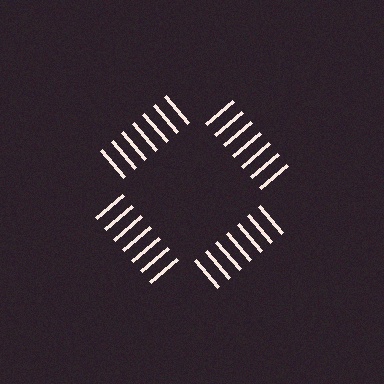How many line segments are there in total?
28 — 7 along each of the 4 edges.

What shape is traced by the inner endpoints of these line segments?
An illusory square — the line segments terminate on its edges but no continuous stroke is drawn.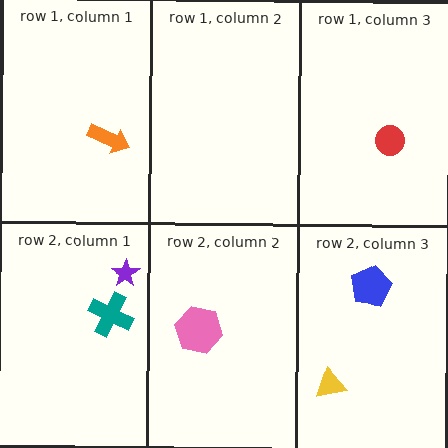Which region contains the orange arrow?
The row 1, column 1 region.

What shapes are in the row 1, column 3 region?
The red circle.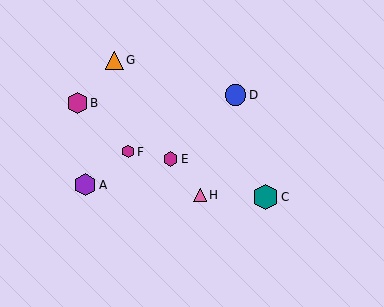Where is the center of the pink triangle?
The center of the pink triangle is at (200, 195).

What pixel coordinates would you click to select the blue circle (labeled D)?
Click at (236, 95) to select the blue circle D.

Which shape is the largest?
The teal hexagon (labeled C) is the largest.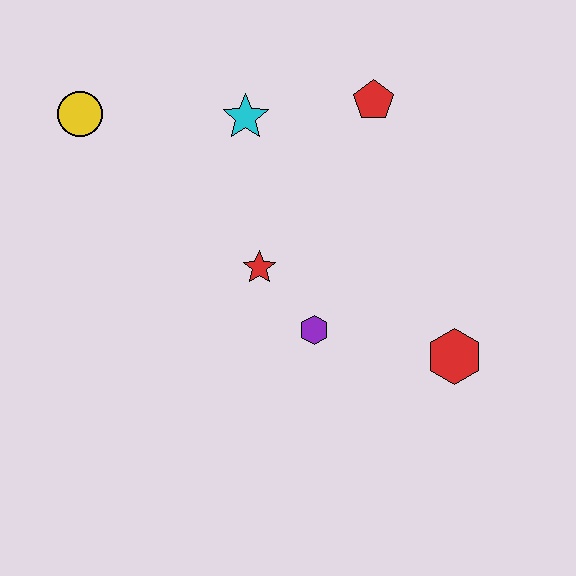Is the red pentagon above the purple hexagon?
Yes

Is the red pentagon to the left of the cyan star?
No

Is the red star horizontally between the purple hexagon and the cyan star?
Yes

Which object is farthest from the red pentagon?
The yellow circle is farthest from the red pentagon.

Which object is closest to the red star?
The purple hexagon is closest to the red star.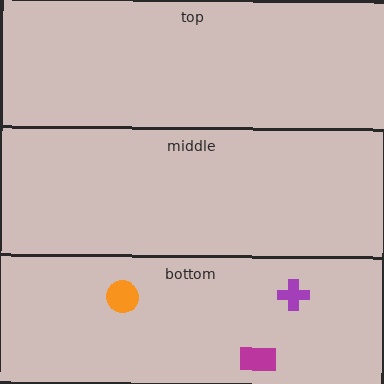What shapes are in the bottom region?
The orange circle, the magenta rectangle, the purple cross.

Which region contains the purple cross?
The bottom region.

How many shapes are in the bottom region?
3.